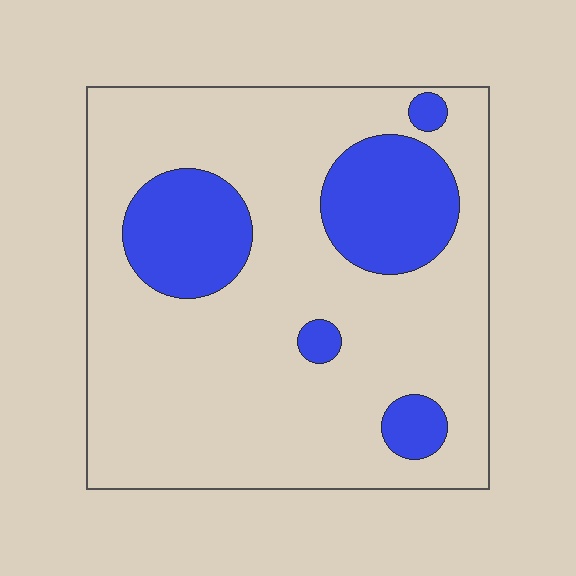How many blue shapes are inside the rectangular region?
5.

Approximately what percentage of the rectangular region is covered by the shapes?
Approximately 20%.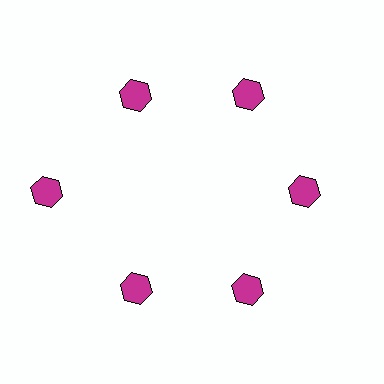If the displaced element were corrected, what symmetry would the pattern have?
It would have 6-fold rotational symmetry — the pattern would map onto itself every 60 degrees.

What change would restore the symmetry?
The symmetry would be restored by moving it inward, back onto the ring so that all 6 hexagons sit at equal angles and equal distance from the center.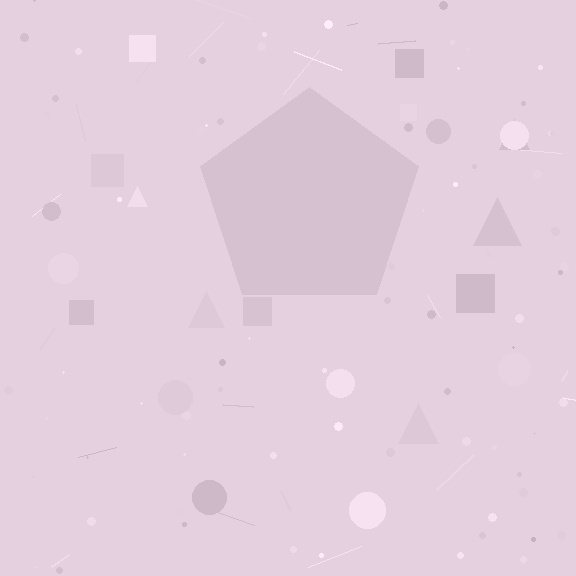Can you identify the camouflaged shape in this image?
The camouflaged shape is a pentagon.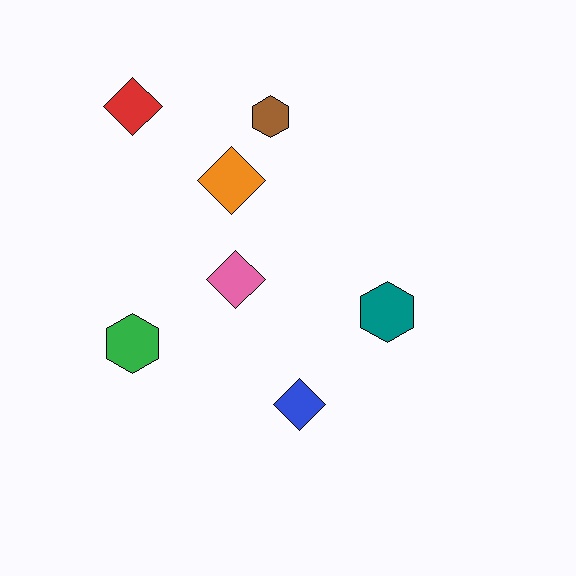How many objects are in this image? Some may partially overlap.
There are 7 objects.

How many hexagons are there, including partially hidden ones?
There are 3 hexagons.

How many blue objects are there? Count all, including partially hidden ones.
There is 1 blue object.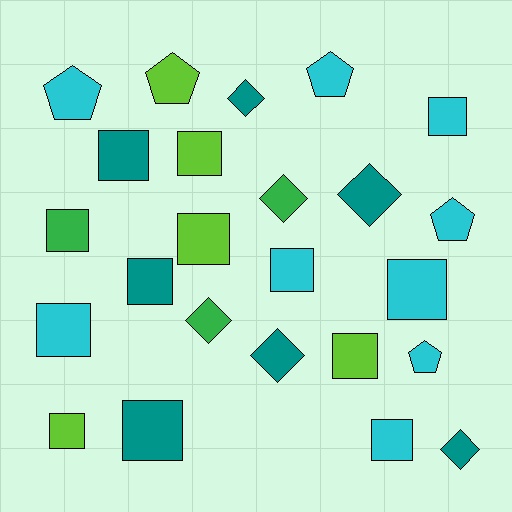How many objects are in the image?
There are 24 objects.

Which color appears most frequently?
Cyan, with 9 objects.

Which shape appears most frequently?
Square, with 13 objects.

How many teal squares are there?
There are 3 teal squares.